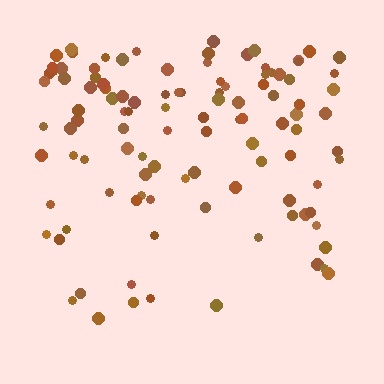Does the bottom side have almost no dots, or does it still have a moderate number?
Still a moderate number, just noticeably fewer than the top.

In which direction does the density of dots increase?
From bottom to top, with the top side densest.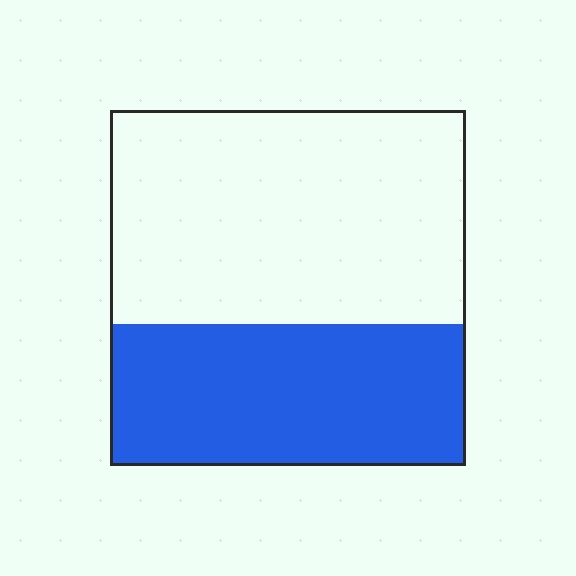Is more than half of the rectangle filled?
No.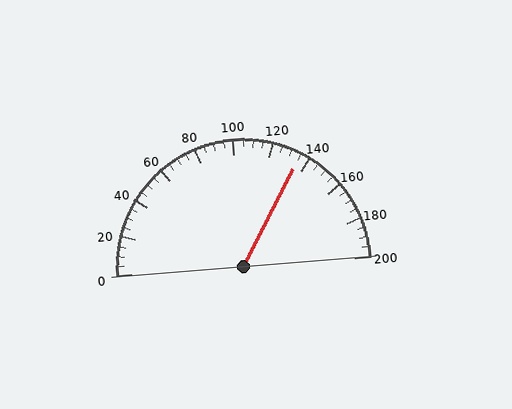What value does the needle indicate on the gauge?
The needle indicates approximately 135.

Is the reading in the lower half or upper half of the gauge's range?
The reading is in the upper half of the range (0 to 200).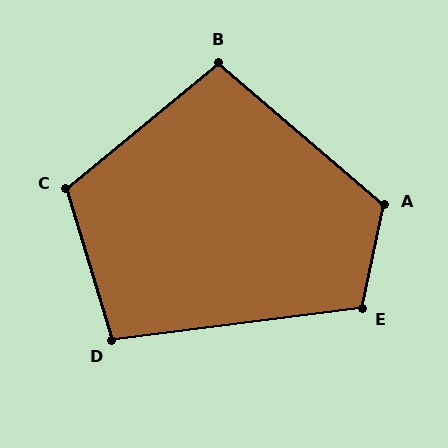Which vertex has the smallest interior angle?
D, at approximately 99 degrees.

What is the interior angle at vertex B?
Approximately 100 degrees (obtuse).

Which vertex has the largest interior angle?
A, at approximately 118 degrees.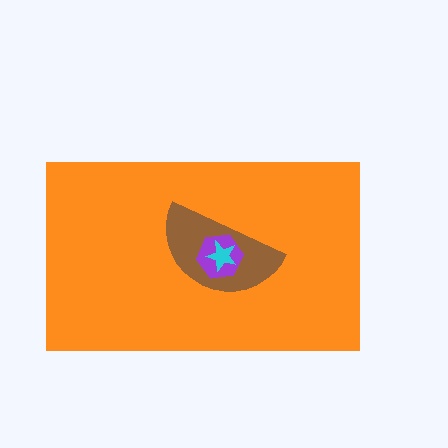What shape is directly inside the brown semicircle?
The purple hexagon.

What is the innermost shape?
The cyan star.